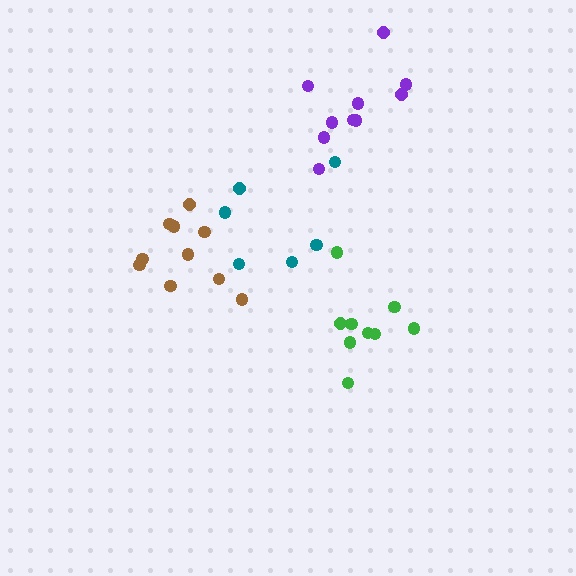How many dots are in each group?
Group 1: 10 dots, Group 2: 10 dots, Group 3: 9 dots, Group 4: 6 dots (35 total).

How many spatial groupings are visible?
There are 4 spatial groupings.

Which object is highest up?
The purple cluster is topmost.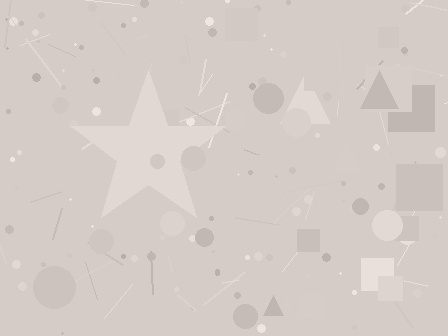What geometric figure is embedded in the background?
A star is embedded in the background.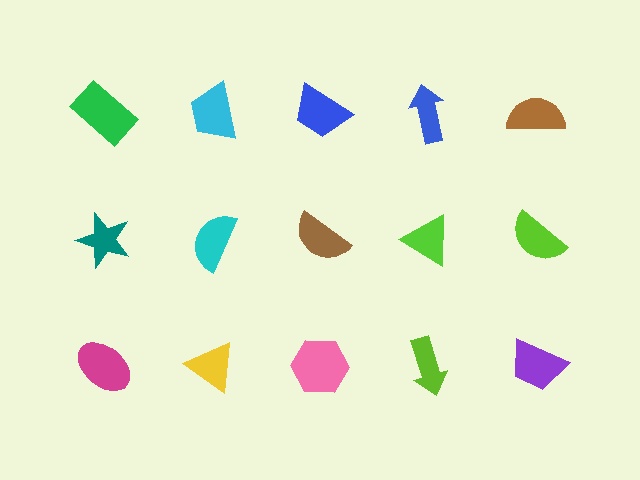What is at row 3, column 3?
A pink hexagon.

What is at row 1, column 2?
A cyan trapezoid.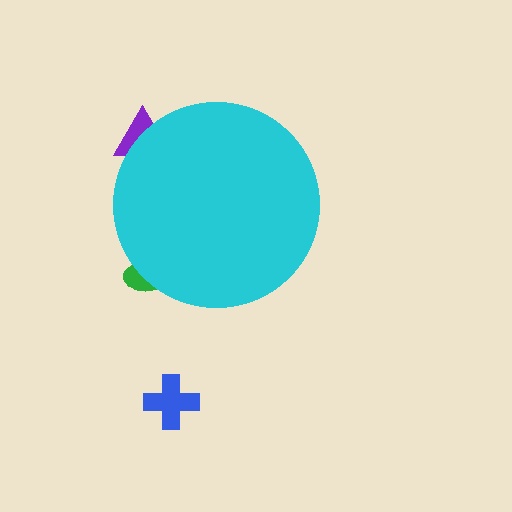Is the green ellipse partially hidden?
Yes, the green ellipse is partially hidden behind the cyan circle.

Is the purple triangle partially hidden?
Yes, the purple triangle is partially hidden behind the cyan circle.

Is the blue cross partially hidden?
No, the blue cross is fully visible.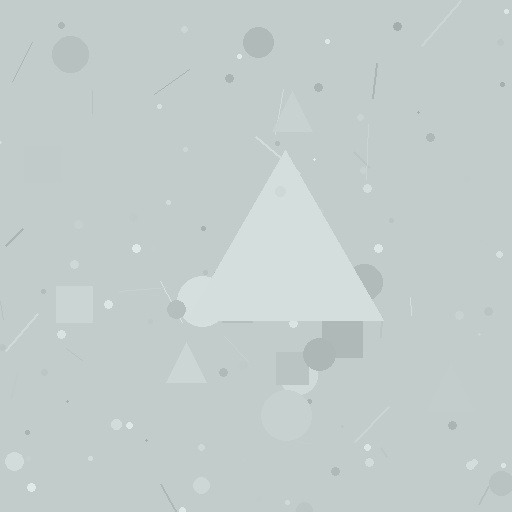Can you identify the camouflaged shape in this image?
The camouflaged shape is a triangle.